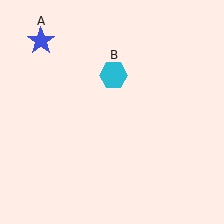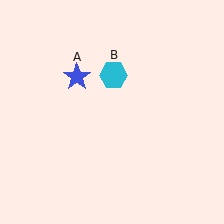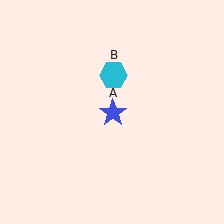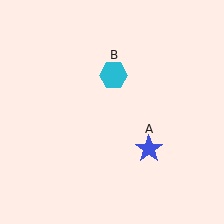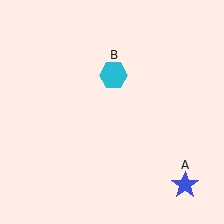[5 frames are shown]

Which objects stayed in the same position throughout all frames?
Cyan hexagon (object B) remained stationary.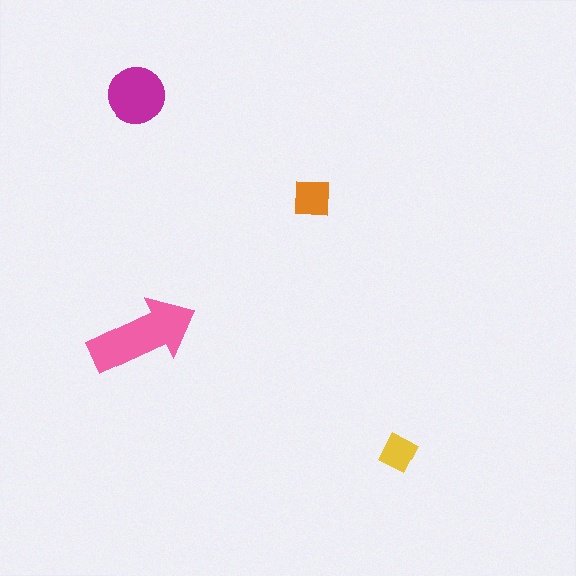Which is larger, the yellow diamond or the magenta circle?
The magenta circle.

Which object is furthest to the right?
The yellow diamond is rightmost.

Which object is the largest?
The pink arrow.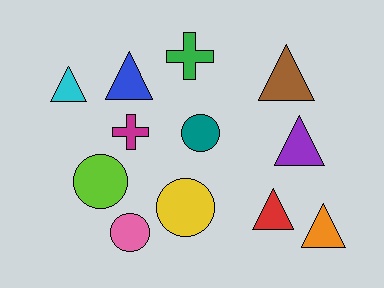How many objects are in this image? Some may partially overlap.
There are 12 objects.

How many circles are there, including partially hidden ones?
There are 4 circles.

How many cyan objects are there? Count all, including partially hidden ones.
There is 1 cyan object.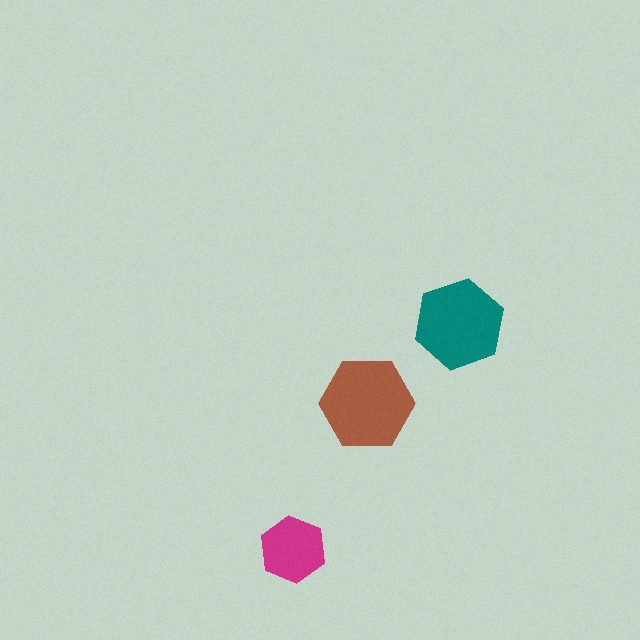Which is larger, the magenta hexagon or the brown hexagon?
The brown one.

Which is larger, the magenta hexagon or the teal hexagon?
The teal one.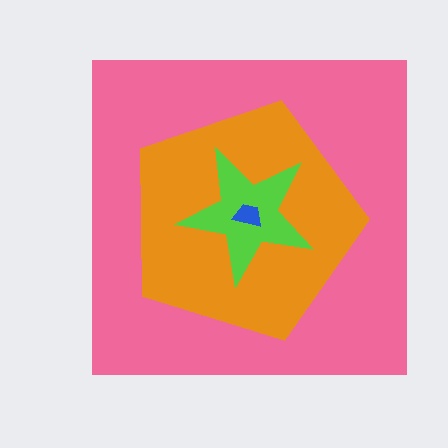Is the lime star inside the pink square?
Yes.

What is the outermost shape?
The pink square.